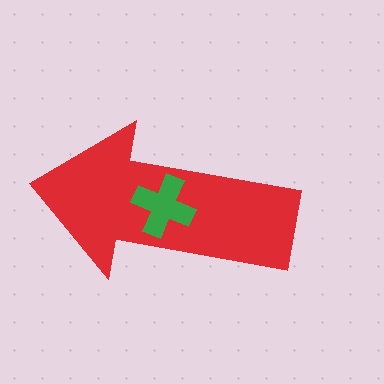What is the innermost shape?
The green cross.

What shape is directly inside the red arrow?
The green cross.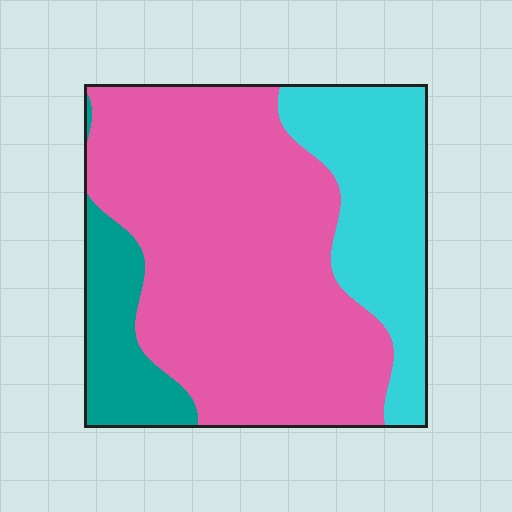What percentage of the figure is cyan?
Cyan covers 25% of the figure.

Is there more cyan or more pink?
Pink.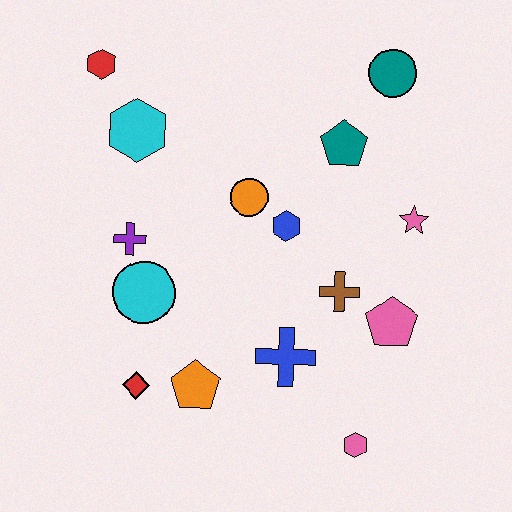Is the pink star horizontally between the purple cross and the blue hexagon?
No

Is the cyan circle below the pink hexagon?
No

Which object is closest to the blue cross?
The brown cross is closest to the blue cross.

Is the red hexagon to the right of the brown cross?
No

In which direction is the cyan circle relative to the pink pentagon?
The cyan circle is to the left of the pink pentagon.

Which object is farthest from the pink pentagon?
The red hexagon is farthest from the pink pentagon.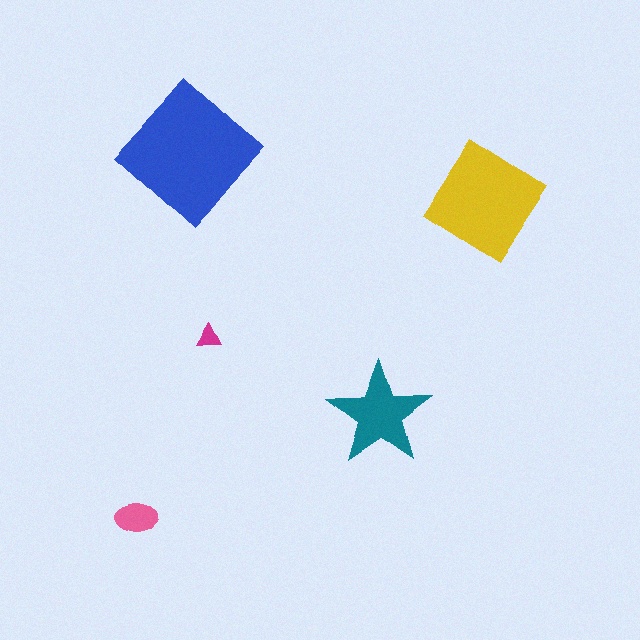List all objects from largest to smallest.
The blue diamond, the yellow diamond, the teal star, the pink ellipse, the magenta triangle.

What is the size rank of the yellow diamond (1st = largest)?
2nd.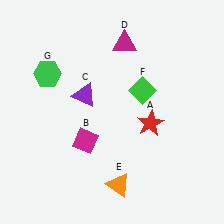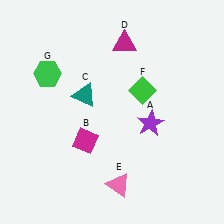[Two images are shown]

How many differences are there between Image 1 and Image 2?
There are 3 differences between the two images.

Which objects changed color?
A changed from red to purple. C changed from purple to teal. E changed from orange to pink.